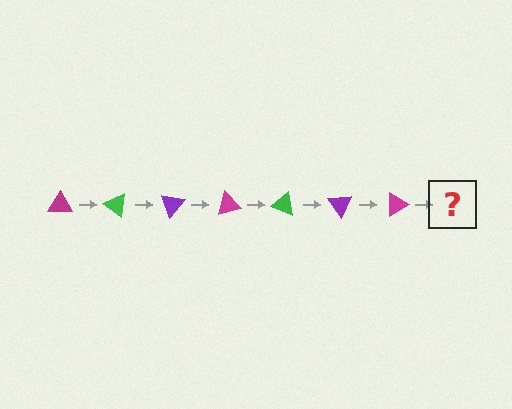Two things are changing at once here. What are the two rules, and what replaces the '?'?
The two rules are that it rotates 35 degrees each step and the color cycles through magenta, green, and purple. The '?' should be a green triangle, rotated 245 degrees from the start.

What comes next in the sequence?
The next element should be a green triangle, rotated 245 degrees from the start.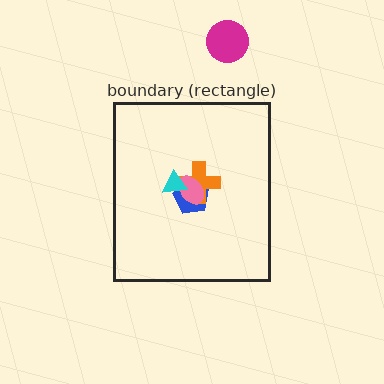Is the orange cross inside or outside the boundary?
Inside.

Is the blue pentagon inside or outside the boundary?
Inside.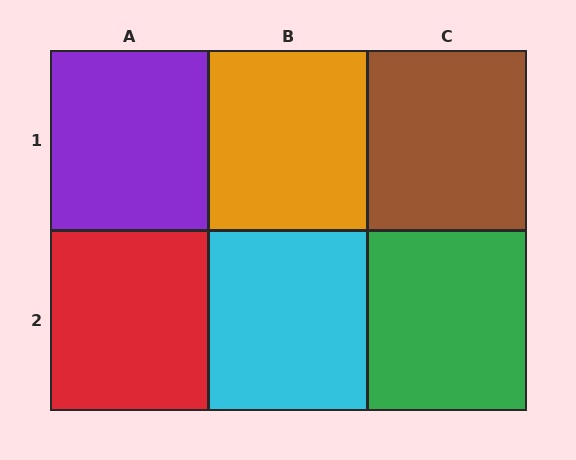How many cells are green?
1 cell is green.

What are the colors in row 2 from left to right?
Red, cyan, green.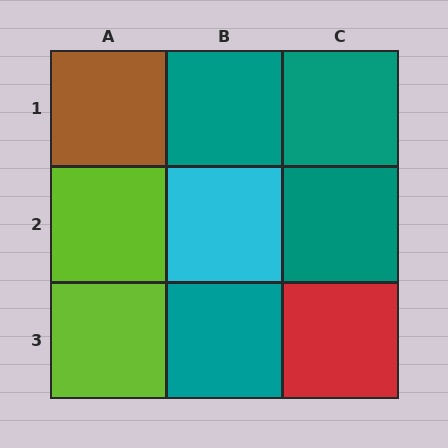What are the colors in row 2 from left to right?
Lime, cyan, teal.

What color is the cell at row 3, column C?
Red.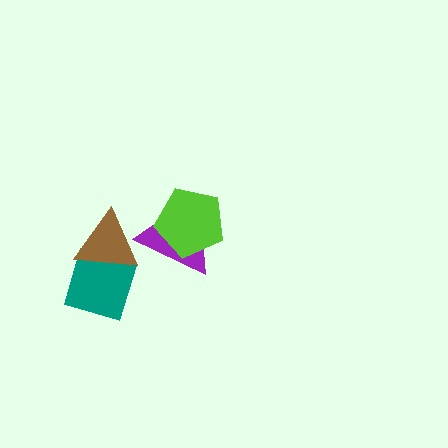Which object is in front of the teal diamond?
The brown triangle is in front of the teal diamond.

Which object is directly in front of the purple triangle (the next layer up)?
The lime pentagon is directly in front of the purple triangle.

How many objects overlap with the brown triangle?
2 objects overlap with the brown triangle.